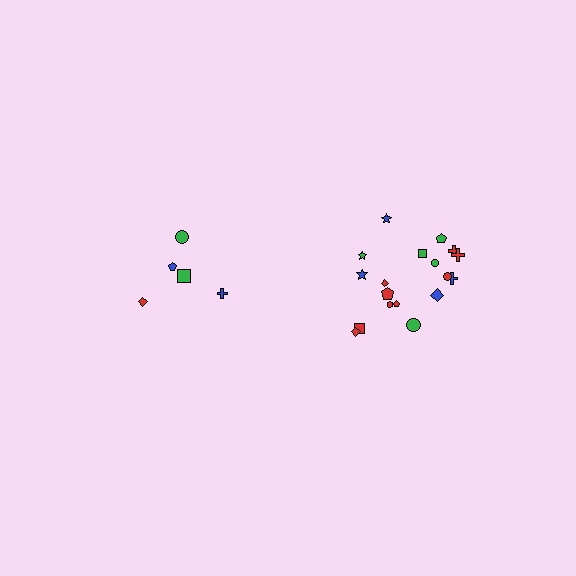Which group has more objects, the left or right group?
The right group.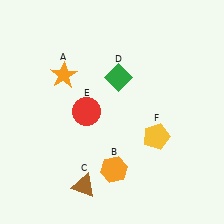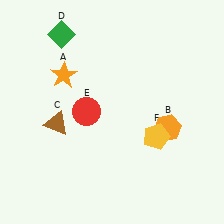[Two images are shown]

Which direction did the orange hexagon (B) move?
The orange hexagon (B) moved right.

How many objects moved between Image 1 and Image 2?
3 objects moved between the two images.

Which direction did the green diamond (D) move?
The green diamond (D) moved left.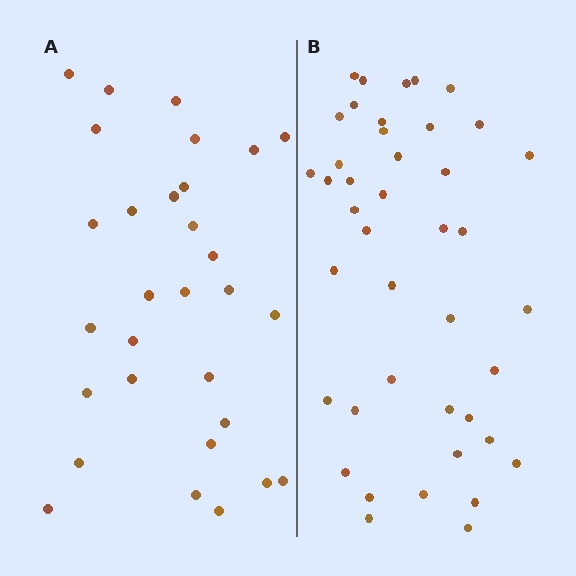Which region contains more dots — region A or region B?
Region B (the right region) has more dots.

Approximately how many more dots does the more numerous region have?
Region B has roughly 12 or so more dots than region A.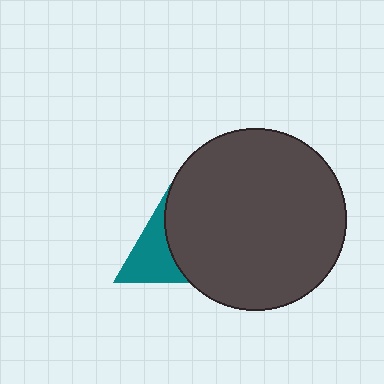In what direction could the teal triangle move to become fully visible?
The teal triangle could move left. That would shift it out from behind the dark gray circle entirely.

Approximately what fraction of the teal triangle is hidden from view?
Roughly 51% of the teal triangle is hidden behind the dark gray circle.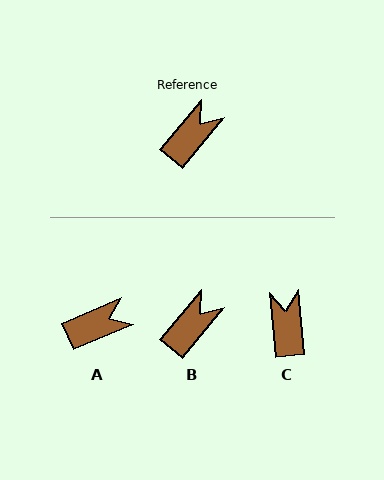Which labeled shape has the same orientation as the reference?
B.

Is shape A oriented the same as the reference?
No, it is off by about 27 degrees.